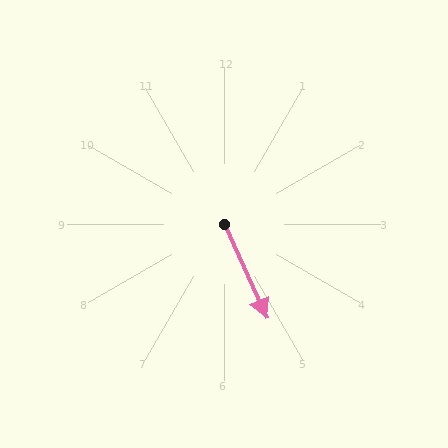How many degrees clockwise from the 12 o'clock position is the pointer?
Approximately 156 degrees.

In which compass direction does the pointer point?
Southeast.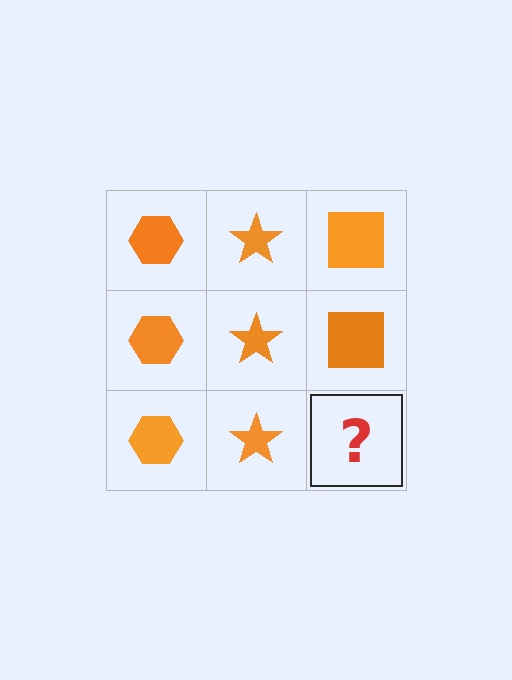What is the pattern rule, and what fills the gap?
The rule is that each column has a consistent shape. The gap should be filled with an orange square.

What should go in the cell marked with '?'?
The missing cell should contain an orange square.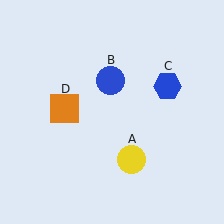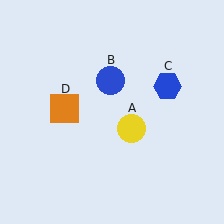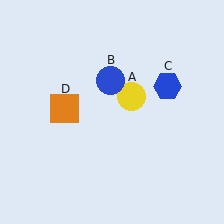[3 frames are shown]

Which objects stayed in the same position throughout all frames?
Blue circle (object B) and blue hexagon (object C) and orange square (object D) remained stationary.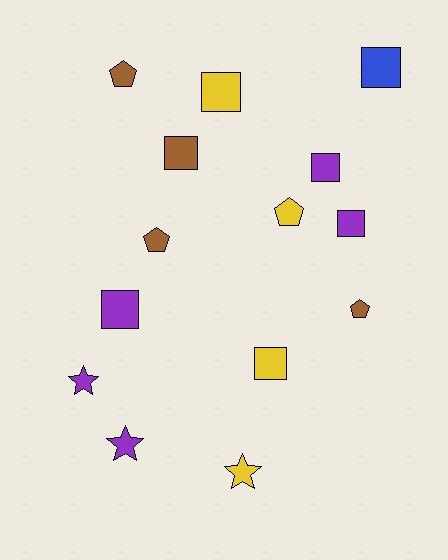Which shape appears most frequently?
Square, with 7 objects.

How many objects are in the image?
There are 14 objects.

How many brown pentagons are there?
There are 3 brown pentagons.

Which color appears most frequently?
Purple, with 5 objects.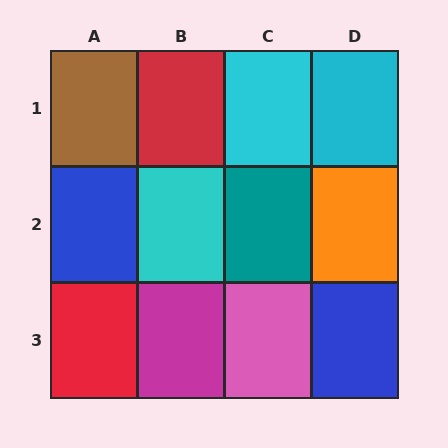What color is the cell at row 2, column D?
Orange.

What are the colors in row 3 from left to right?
Red, magenta, pink, blue.